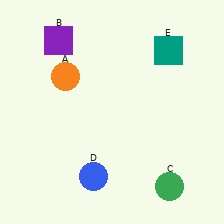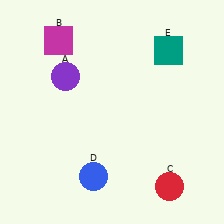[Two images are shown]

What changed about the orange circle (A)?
In Image 1, A is orange. In Image 2, it changed to purple.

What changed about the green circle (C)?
In Image 1, C is green. In Image 2, it changed to red.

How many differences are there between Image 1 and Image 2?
There are 3 differences between the two images.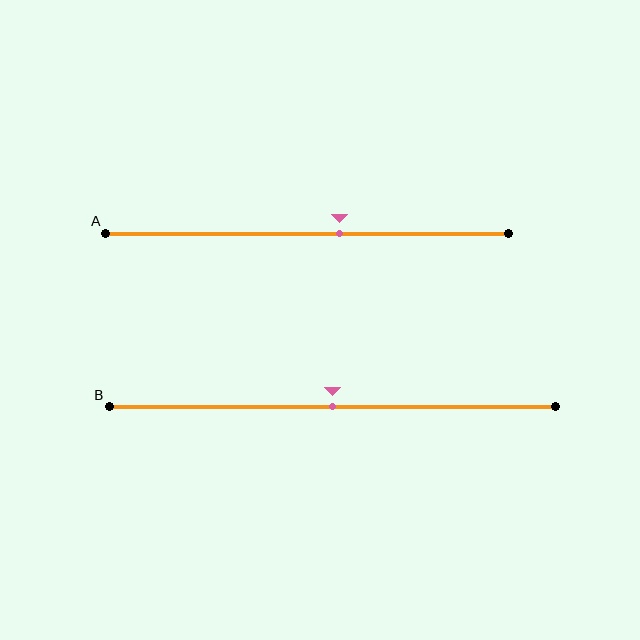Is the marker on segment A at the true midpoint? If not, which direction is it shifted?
No, the marker on segment A is shifted to the right by about 8% of the segment length.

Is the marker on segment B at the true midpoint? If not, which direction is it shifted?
Yes, the marker on segment B is at the true midpoint.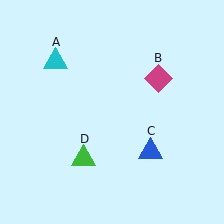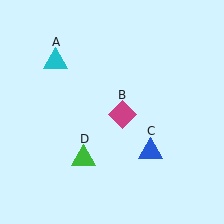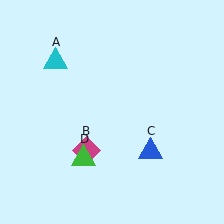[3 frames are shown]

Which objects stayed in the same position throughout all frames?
Cyan triangle (object A) and blue triangle (object C) and green triangle (object D) remained stationary.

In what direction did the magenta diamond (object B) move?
The magenta diamond (object B) moved down and to the left.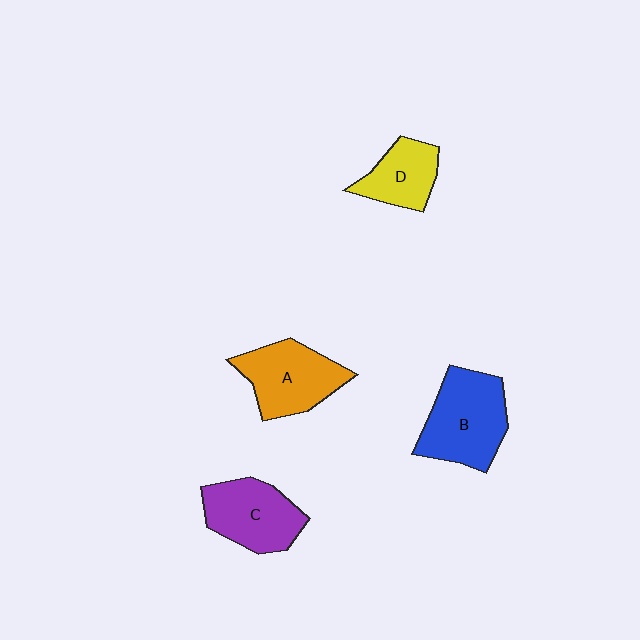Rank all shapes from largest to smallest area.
From largest to smallest: B (blue), A (orange), C (purple), D (yellow).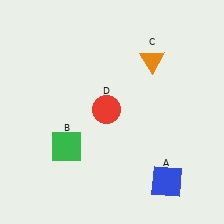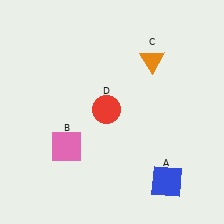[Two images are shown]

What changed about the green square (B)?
In Image 1, B is green. In Image 2, it changed to pink.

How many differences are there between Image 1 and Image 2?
There is 1 difference between the two images.